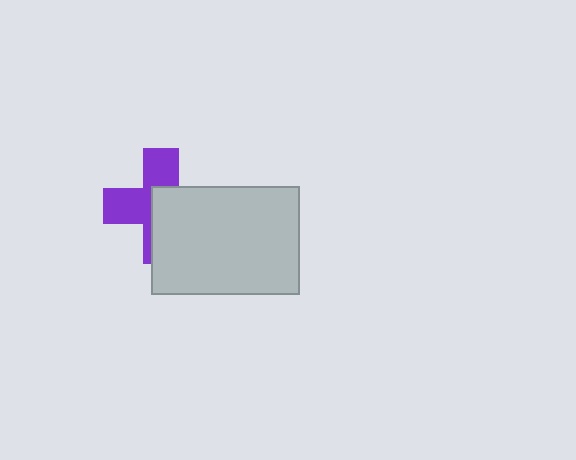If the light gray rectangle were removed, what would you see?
You would see the complete purple cross.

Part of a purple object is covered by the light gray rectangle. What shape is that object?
It is a cross.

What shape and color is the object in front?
The object in front is a light gray rectangle.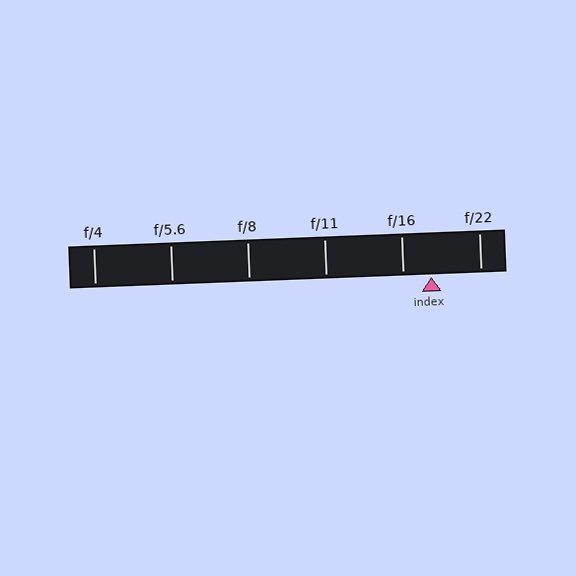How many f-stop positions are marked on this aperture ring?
There are 6 f-stop positions marked.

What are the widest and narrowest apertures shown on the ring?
The widest aperture shown is f/4 and the narrowest is f/22.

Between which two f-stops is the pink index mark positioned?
The index mark is between f/16 and f/22.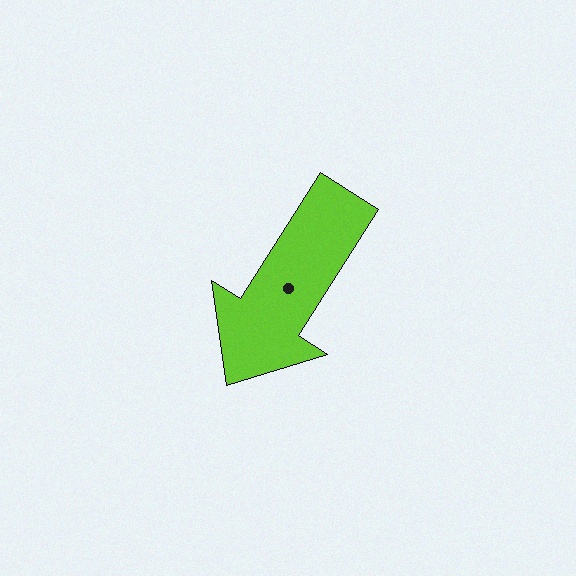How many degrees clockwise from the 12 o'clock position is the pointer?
Approximately 212 degrees.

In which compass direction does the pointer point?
Southwest.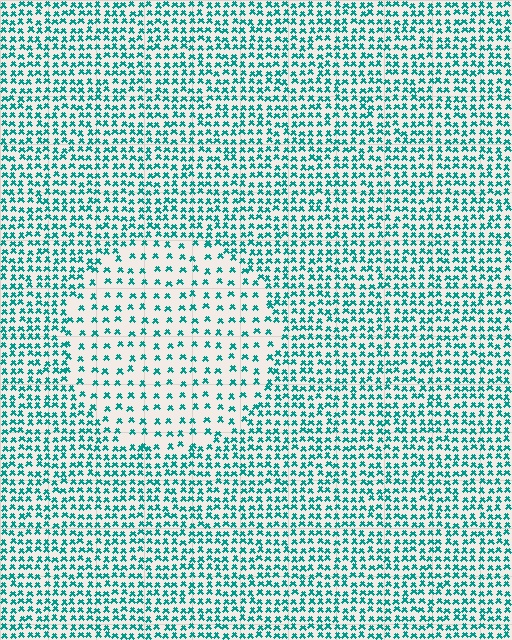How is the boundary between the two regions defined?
The boundary is defined by a change in element density (approximately 2.2x ratio). All elements are the same color, size, and shape.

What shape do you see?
I see a circle.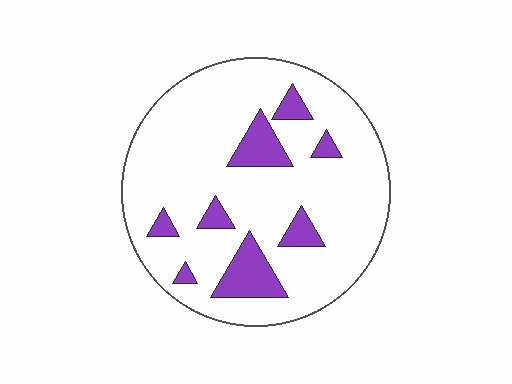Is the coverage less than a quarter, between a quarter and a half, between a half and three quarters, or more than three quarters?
Less than a quarter.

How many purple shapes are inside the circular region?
8.